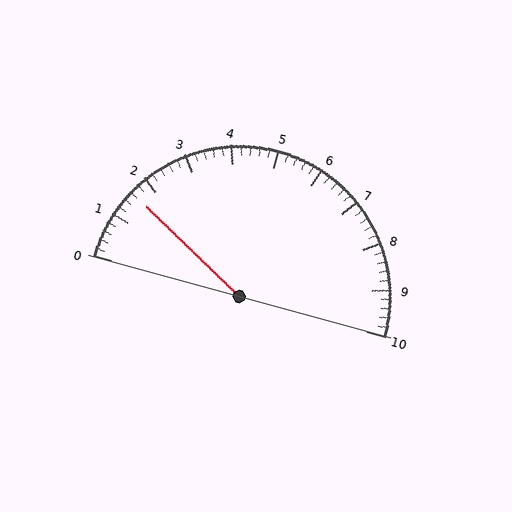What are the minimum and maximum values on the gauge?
The gauge ranges from 0 to 10.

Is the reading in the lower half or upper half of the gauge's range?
The reading is in the lower half of the range (0 to 10).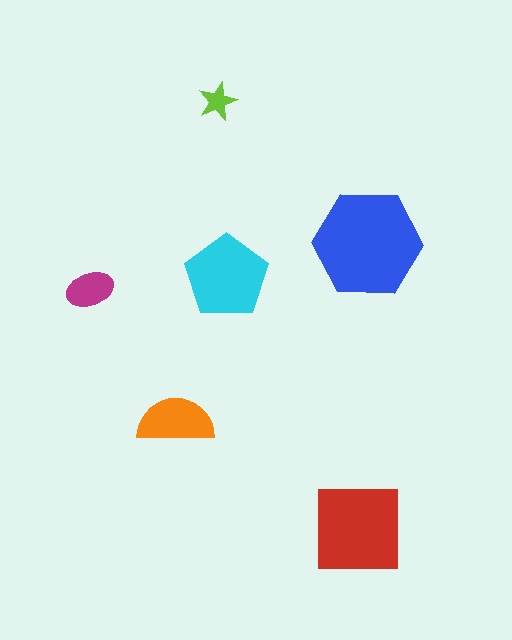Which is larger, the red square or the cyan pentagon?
The red square.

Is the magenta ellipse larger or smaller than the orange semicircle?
Smaller.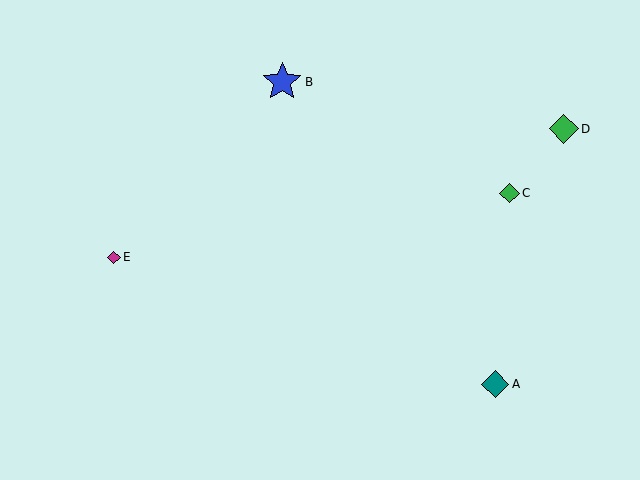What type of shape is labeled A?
Shape A is a teal diamond.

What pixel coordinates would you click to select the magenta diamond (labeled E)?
Click at (114, 257) to select the magenta diamond E.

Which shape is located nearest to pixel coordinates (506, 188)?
The green diamond (labeled C) at (510, 193) is nearest to that location.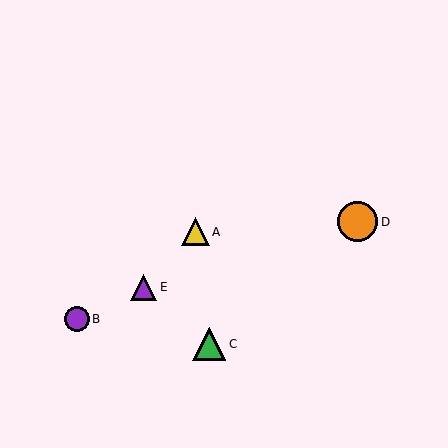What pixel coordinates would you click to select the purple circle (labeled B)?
Click at (77, 319) to select the purple circle B.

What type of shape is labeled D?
Shape D is an orange circle.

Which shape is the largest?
The orange circle (labeled D) is the largest.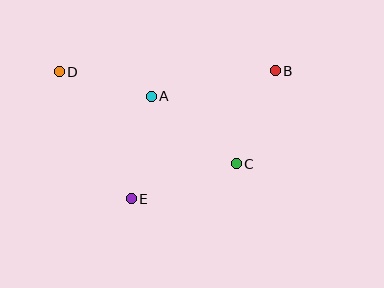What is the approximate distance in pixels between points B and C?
The distance between B and C is approximately 101 pixels.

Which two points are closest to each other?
Points A and D are closest to each other.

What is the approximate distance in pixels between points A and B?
The distance between A and B is approximately 127 pixels.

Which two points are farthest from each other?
Points B and D are farthest from each other.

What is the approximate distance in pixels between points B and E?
The distance between B and E is approximately 193 pixels.